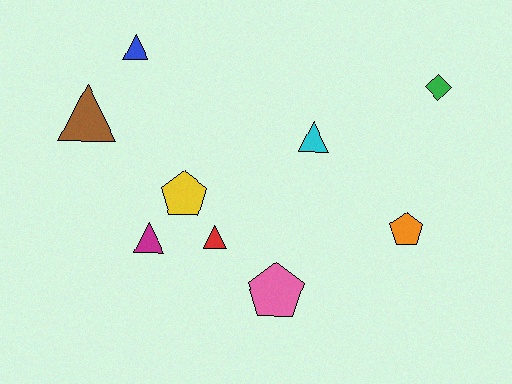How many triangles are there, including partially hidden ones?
There are 5 triangles.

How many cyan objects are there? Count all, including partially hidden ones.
There is 1 cyan object.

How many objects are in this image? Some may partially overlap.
There are 9 objects.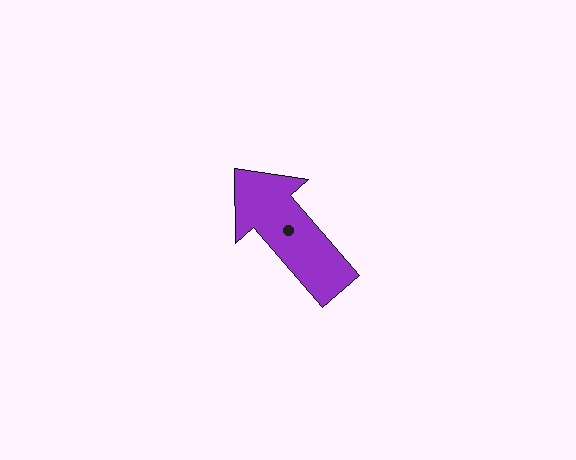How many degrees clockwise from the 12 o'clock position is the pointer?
Approximately 319 degrees.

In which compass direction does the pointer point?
Northwest.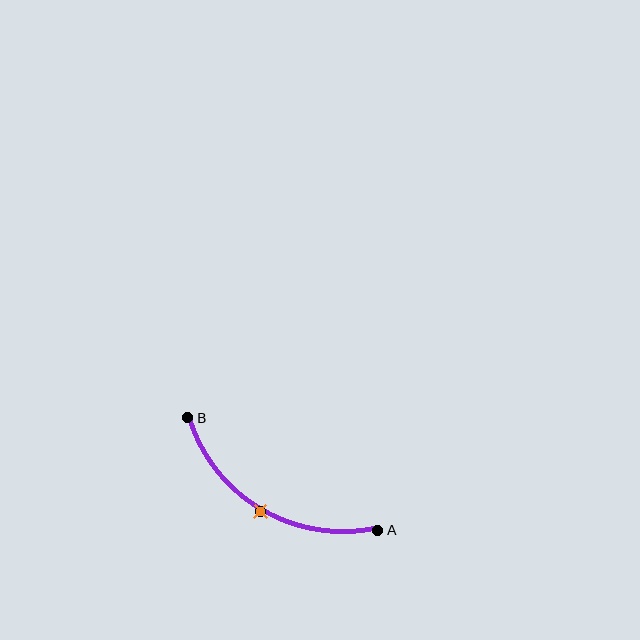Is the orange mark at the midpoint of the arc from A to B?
Yes. The orange mark lies on the arc at equal arc-length from both A and B — it is the arc midpoint.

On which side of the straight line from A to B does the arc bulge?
The arc bulges below the straight line connecting A and B.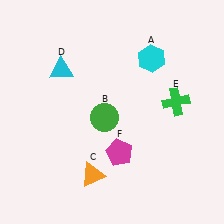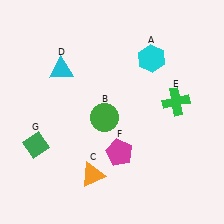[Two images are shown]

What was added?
A green diamond (G) was added in Image 2.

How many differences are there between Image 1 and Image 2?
There is 1 difference between the two images.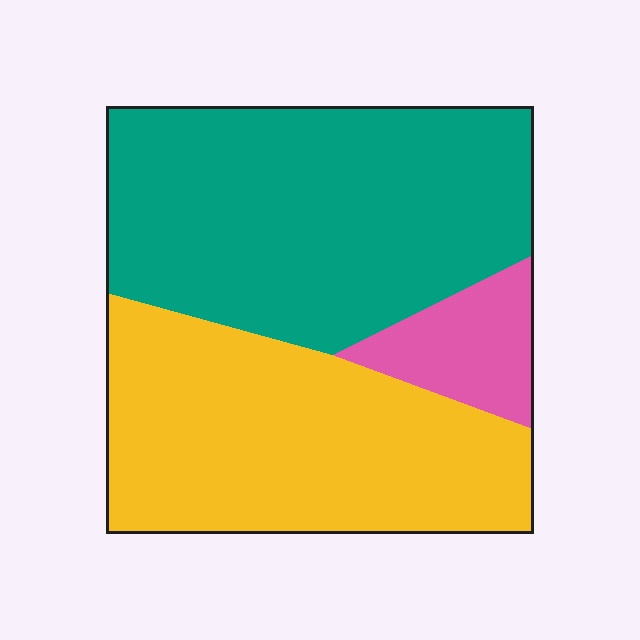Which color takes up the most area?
Teal, at roughly 50%.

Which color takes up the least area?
Pink, at roughly 10%.